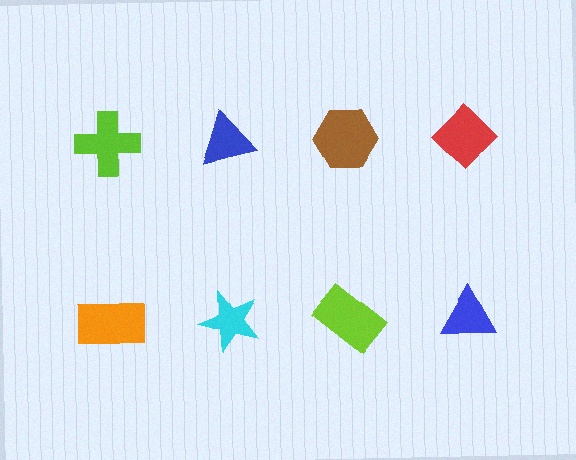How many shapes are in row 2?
4 shapes.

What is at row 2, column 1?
An orange rectangle.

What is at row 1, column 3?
A brown hexagon.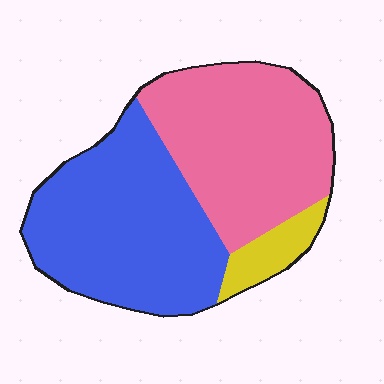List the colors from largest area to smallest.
From largest to smallest: blue, pink, yellow.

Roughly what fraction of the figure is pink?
Pink takes up about two fifths (2/5) of the figure.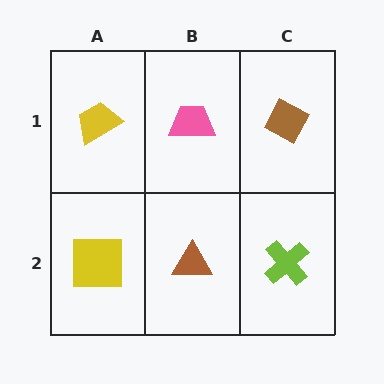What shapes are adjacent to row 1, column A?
A yellow square (row 2, column A), a pink trapezoid (row 1, column B).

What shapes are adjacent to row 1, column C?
A lime cross (row 2, column C), a pink trapezoid (row 1, column B).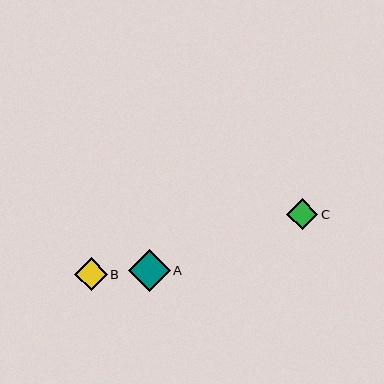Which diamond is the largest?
Diamond A is the largest with a size of approximately 42 pixels.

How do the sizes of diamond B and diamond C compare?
Diamond B and diamond C are approximately the same size.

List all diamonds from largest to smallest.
From largest to smallest: A, B, C.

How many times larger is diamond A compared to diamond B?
Diamond A is approximately 1.3 times the size of diamond B.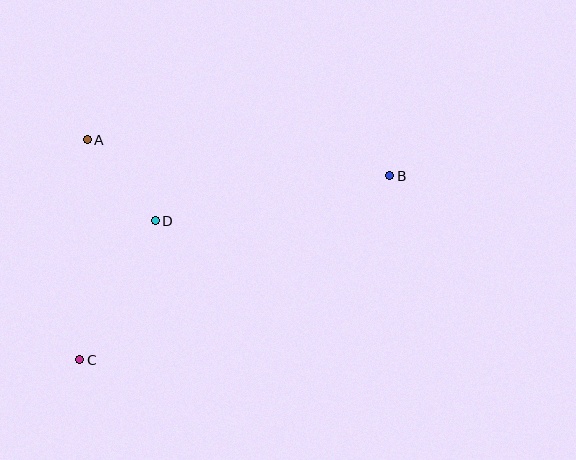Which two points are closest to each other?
Points A and D are closest to each other.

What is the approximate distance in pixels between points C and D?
The distance between C and D is approximately 158 pixels.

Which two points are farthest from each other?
Points B and C are farthest from each other.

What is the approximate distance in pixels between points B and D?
The distance between B and D is approximately 239 pixels.